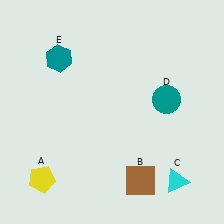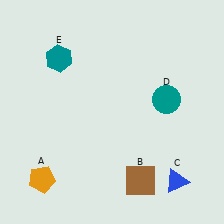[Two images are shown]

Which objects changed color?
A changed from yellow to orange. C changed from cyan to blue.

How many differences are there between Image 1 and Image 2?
There are 2 differences between the two images.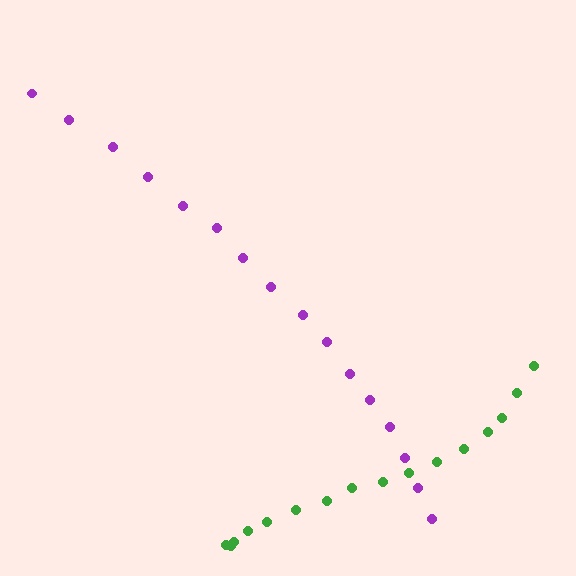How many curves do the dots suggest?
There are 2 distinct paths.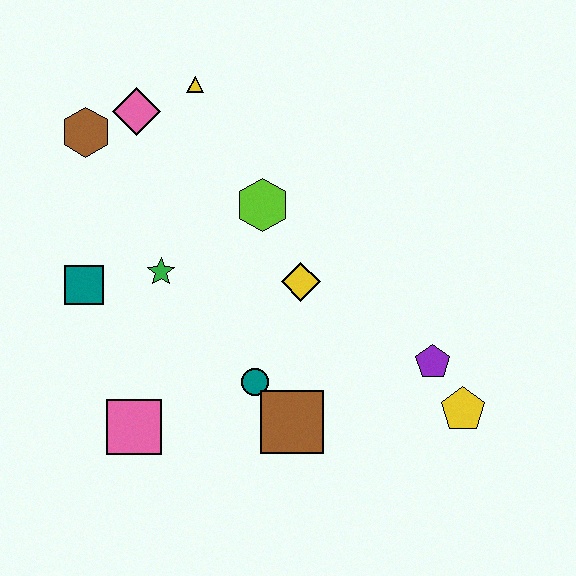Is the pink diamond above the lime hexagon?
Yes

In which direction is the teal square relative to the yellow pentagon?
The teal square is to the left of the yellow pentagon.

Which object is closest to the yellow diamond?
The lime hexagon is closest to the yellow diamond.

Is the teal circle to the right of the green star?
Yes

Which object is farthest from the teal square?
The yellow pentagon is farthest from the teal square.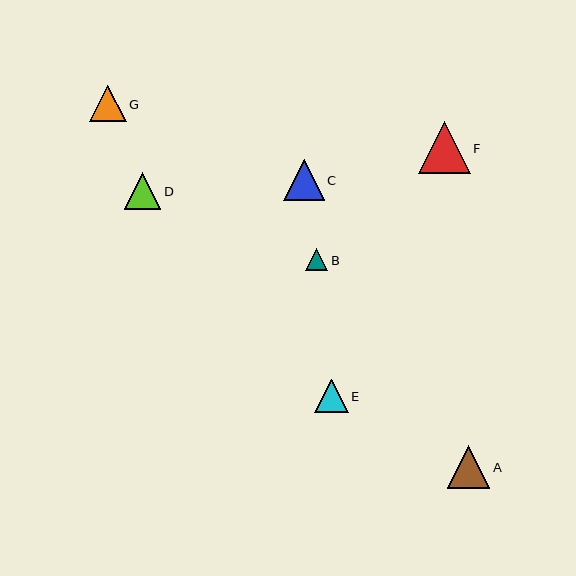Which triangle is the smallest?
Triangle B is the smallest with a size of approximately 22 pixels.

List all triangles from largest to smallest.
From largest to smallest: F, A, C, G, D, E, B.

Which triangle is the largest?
Triangle F is the largest with a size of approximately 51 pixels.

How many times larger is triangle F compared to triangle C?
Triangle F is approximately 1.3 times the size of triangle C.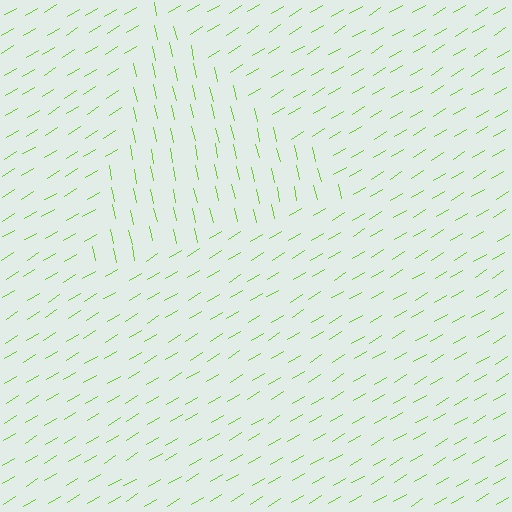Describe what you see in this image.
The image is filled with small lime line segments. A triangle region in the image has lines oriented differently from the surrounding lines, creating a visible texture boundary.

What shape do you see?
I see a triangle.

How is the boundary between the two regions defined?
The boundary is defined purely by a change in line orientation (approximately 71 degrees difference). All lines are the same color and thickness.